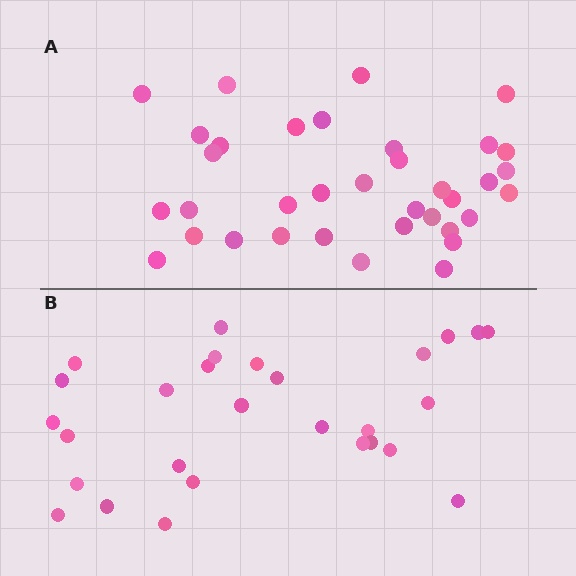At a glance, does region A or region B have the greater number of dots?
Region A (the top region) has more dots.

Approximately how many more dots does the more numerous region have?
Region A has roughly 8 or so more dots than region B.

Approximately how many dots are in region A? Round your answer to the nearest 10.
About 40 dots. (The exact count is 36, which rounds to 40.)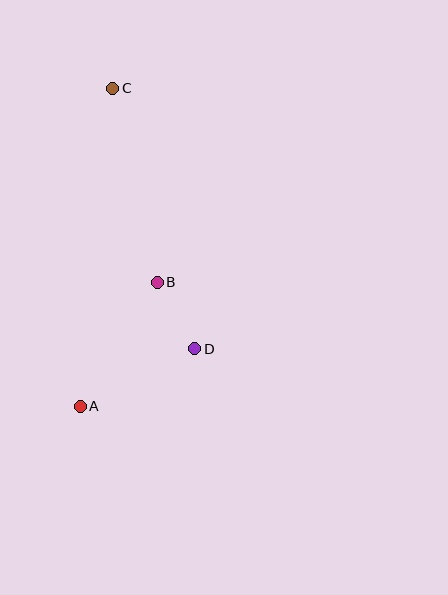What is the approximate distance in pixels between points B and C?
The distance between B and C is approximately 199 pixels.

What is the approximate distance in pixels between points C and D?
The distance between C and D is approximately 273 pixels.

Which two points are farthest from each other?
Points A and C are farthest from each other.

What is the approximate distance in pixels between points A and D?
The distance between A and D is approximately 128 pixels.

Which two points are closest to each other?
Points B and D are closest to each other.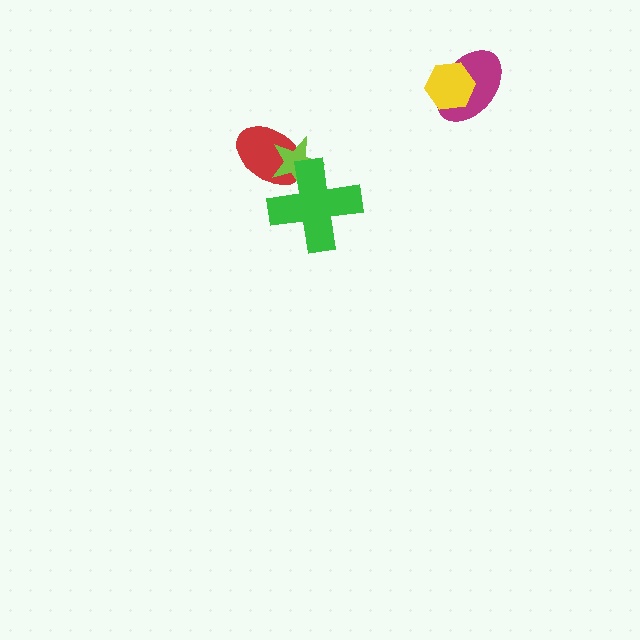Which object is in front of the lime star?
The green cross is in front of the lime star.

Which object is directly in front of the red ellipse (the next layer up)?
The lime star is directly in front of the red ellipse.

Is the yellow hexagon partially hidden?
No, no other shape covers it.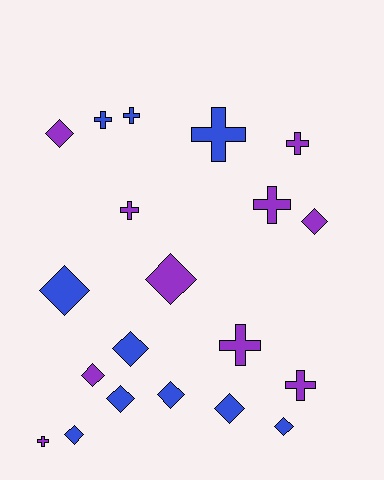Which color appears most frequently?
Blue, with 10 objects.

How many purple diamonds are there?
There are 4 purple diamonds.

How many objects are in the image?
There are 20 objects.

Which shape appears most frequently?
Diamond, with 11 objects.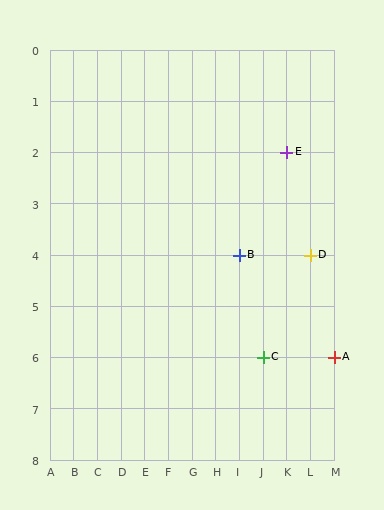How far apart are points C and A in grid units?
Points C and A are 3 columns apart.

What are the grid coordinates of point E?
Point E is at grid coordinates (K, 2).